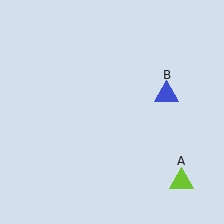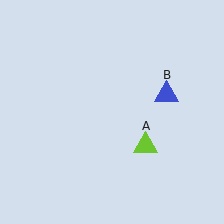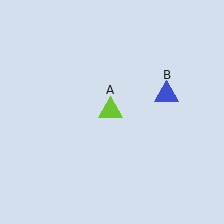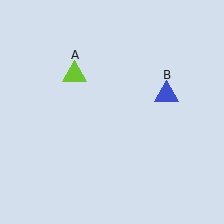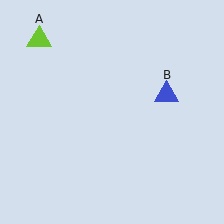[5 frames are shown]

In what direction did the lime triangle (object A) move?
The lime triangle (object A) moved up and to the left.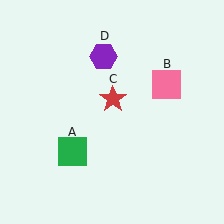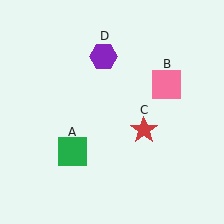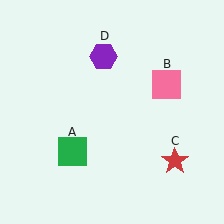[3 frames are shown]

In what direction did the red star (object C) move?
The red star (object C) moved down and to the right.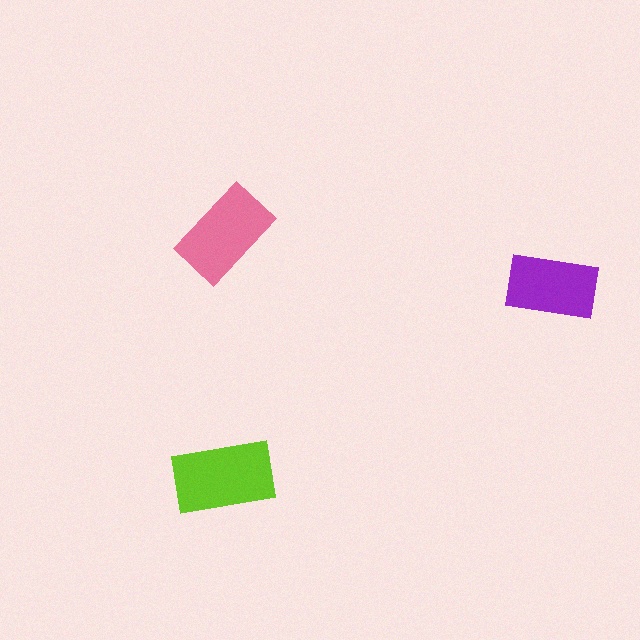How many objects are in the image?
There are 3 objects in the image.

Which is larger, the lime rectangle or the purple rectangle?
The lime one.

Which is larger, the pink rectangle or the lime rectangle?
The lime one.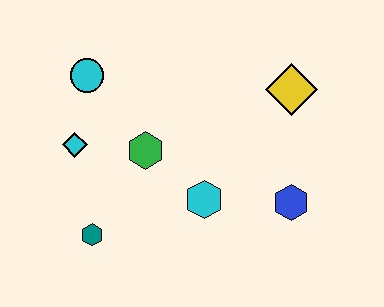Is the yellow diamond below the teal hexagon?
No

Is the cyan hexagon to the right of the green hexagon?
Yes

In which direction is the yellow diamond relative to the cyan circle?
The yellow diamond is to the right of the cyan circle.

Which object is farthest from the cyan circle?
The blue hexagon is farthest from the cyan circle.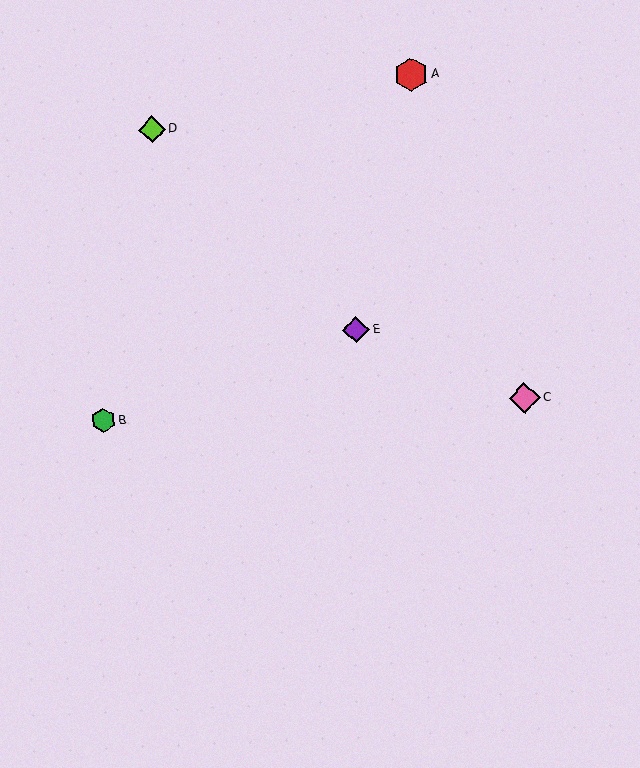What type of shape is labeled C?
Shape C is a pink diamond.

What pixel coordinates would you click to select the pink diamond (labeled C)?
Click at (524, 398) to select the pink diamond C.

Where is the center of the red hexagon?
The center of the red hexagon is at (411, 74).